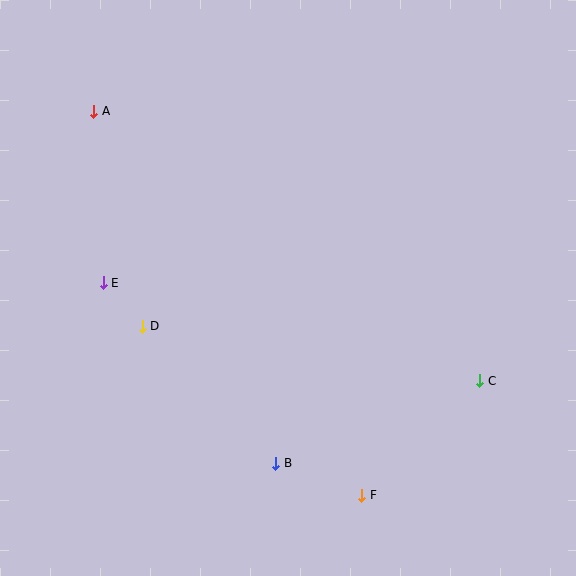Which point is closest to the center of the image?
Point D at (142, 326) is closest to the center.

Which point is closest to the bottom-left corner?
Point D is closest to the bottom-left corner.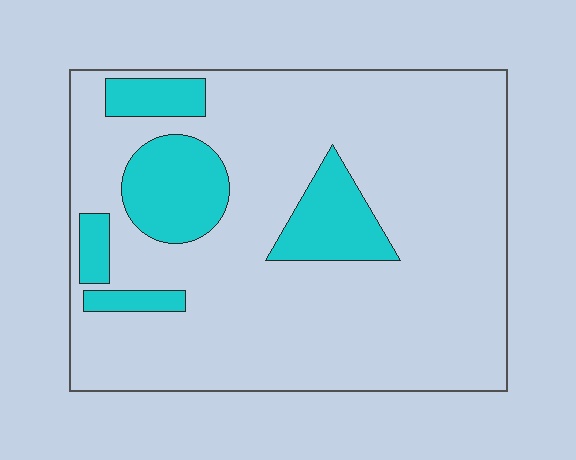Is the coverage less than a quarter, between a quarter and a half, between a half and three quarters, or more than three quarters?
Less than a quarter.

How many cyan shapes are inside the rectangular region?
5.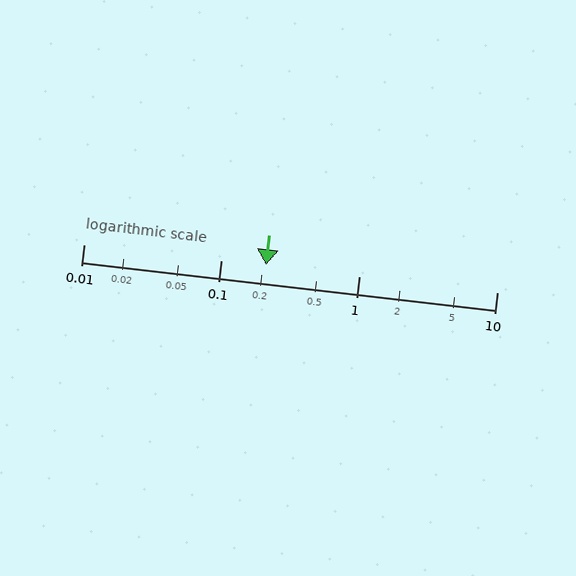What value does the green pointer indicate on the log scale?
The pointer indicates approximately 0.21.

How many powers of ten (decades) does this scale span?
The scale spans 3 decades, from 0.01 to 10.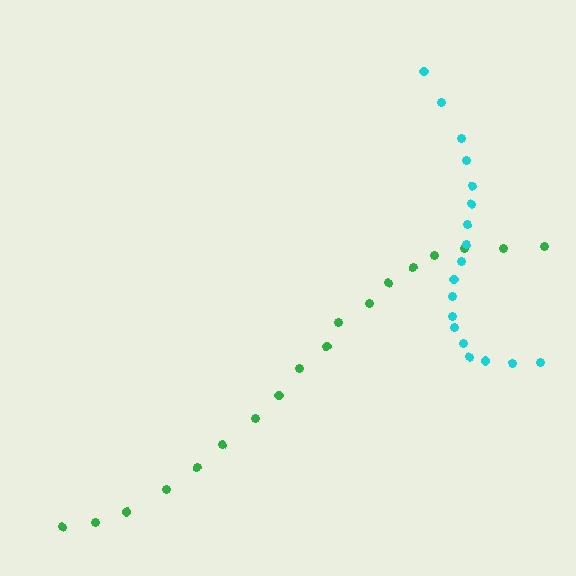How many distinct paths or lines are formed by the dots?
There are 2 distinct paths.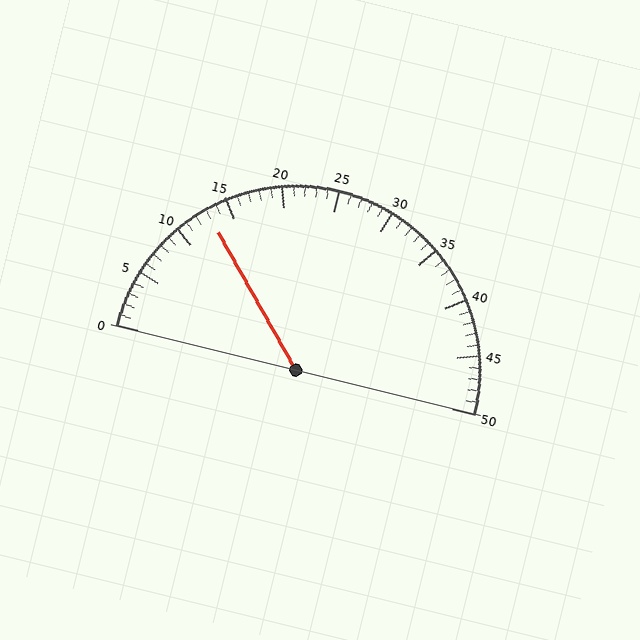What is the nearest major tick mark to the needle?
The nearest major tick mark is 15.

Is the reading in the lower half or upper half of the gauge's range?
The reading is in the lower half of the range (0 to 50).